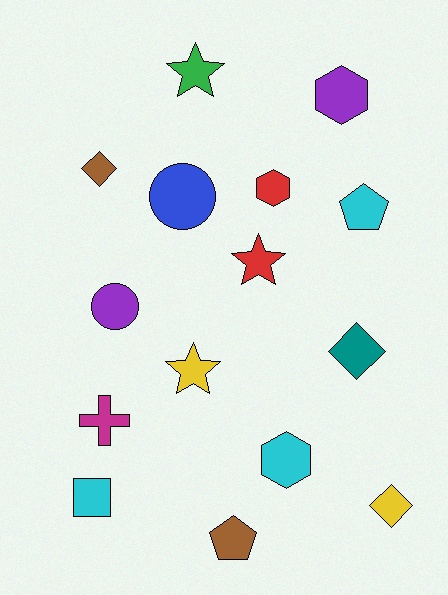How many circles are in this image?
There are 2 circles.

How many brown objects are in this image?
There are 2 brown objects.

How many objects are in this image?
There are 15 objects.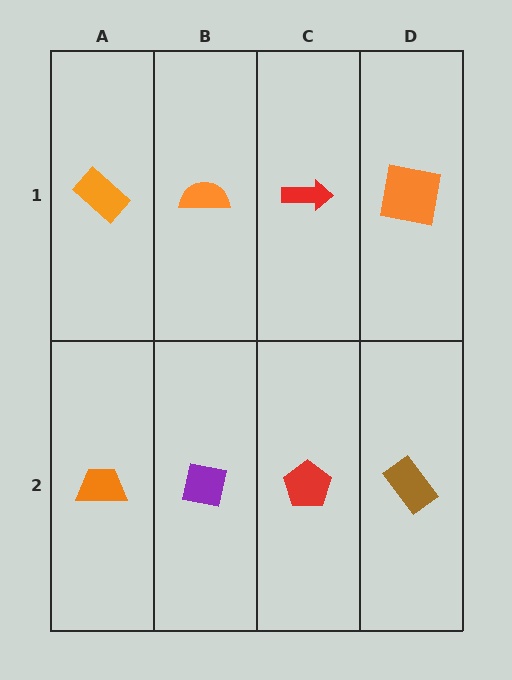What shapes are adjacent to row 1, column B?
A purple square (row 2, column B), an orange rectangle (row 1, column A), a red arrow (row 1, column C).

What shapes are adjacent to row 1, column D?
A brown rectangle (row 2, column D), a red arrow (row 1, column C).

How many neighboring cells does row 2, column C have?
3.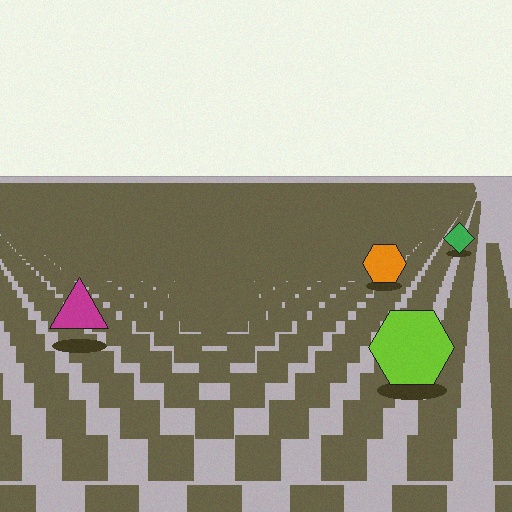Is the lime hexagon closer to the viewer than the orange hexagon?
Yes. The lime hexagon is closer — you can tell from the texture gradient: the ground texture is coarser near it.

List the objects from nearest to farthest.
From nearest to farthest: the lime hexagon, the magenta triangle, the orange hexagon, the green diamond.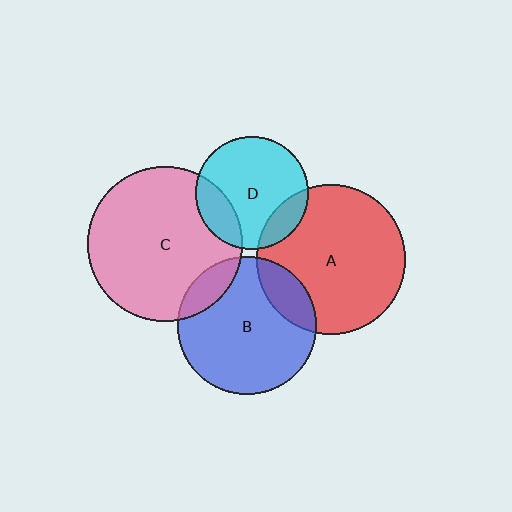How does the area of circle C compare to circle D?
Approximately 1.9 times.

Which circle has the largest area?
Circle C (pink).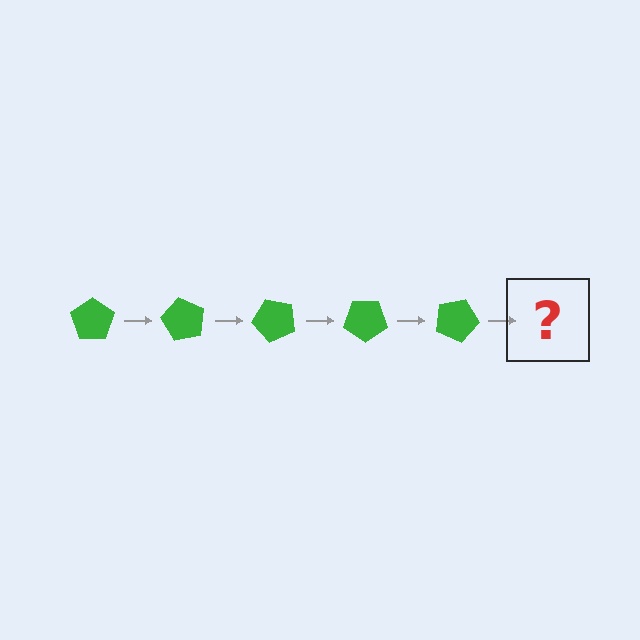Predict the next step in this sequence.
The next step is a green pentagon rotated 300 degrees.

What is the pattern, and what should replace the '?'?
The pattern is that the pentagon rotates 60 degrees each step. The '?' should be a green pentagon rotated 300 degrees.